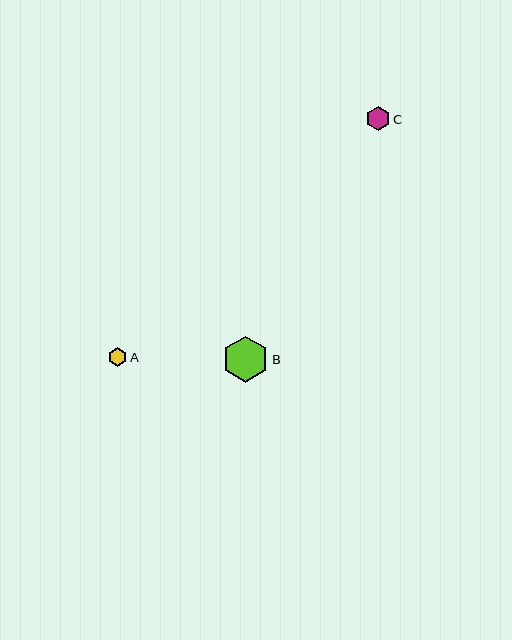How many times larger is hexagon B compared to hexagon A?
Hexagon B is approximately 2.5 times the size of hexagon A.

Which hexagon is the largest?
Hexagon B is the largest with a size of approximately 46 pixels.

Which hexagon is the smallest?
Hexagon A is the smallest with a size of approximately 19 pixels.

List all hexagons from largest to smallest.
From largest to smallest: B, C, A.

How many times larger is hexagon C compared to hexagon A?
Hexagon C is approximately 1.3 times the size of hexagon A.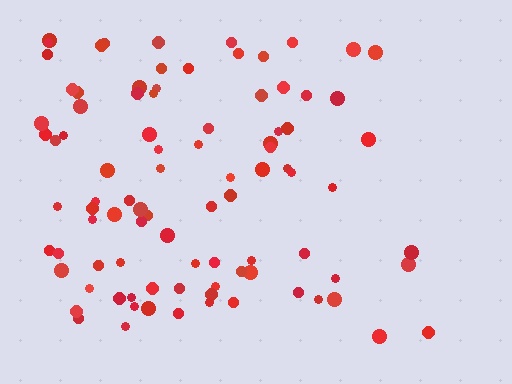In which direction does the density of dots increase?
From right to left, with the left side densest.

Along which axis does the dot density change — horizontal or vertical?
Horizontal.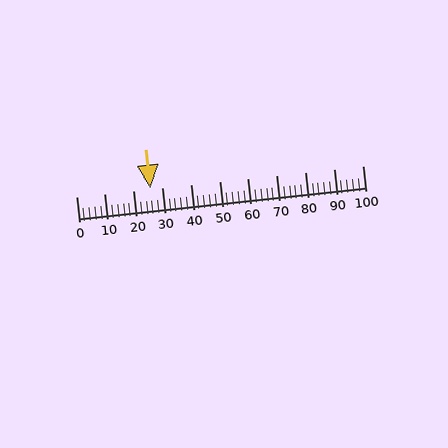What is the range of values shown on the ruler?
The ruler shows values from 0 to 100.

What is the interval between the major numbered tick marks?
The major tick marks are spaced 10 units apart.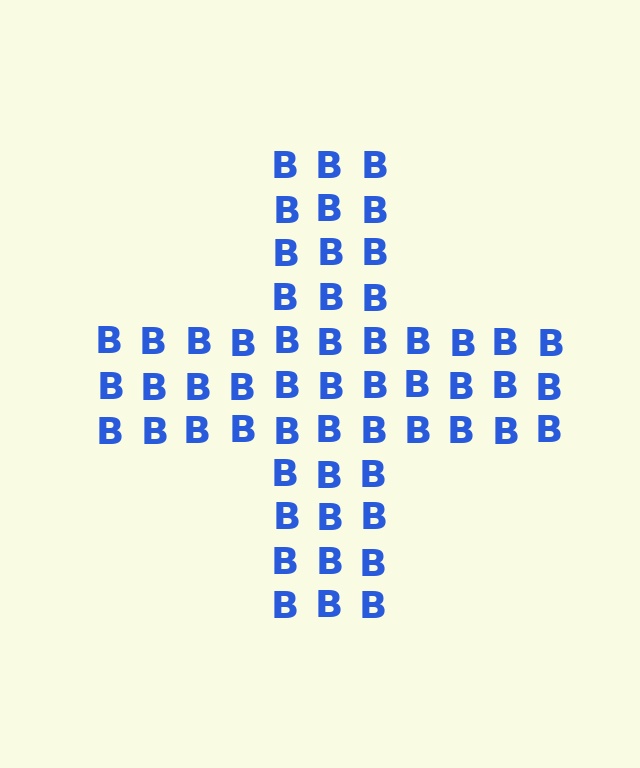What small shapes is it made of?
It is made of small letter B's.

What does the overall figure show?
The overall figure shows a cross.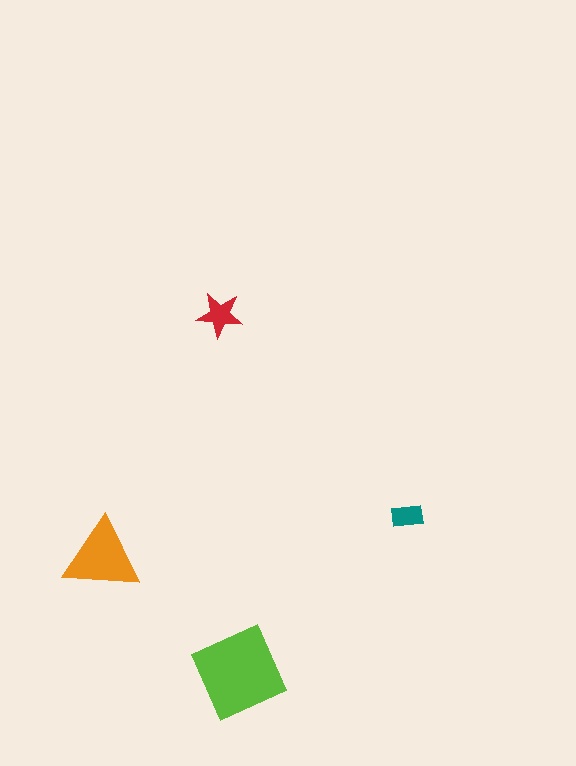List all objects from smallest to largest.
The teal rectangle, the red star, the orange triangle, the lime square.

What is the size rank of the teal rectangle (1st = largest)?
4th.